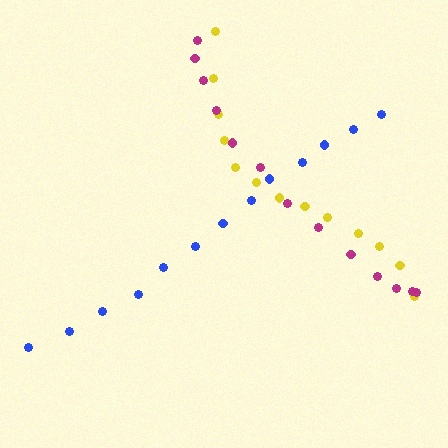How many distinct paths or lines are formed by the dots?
There are 3 distinct paths.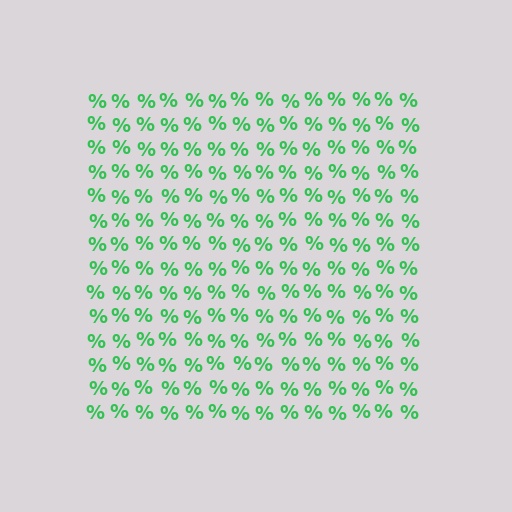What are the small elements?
The small elements are percent signs.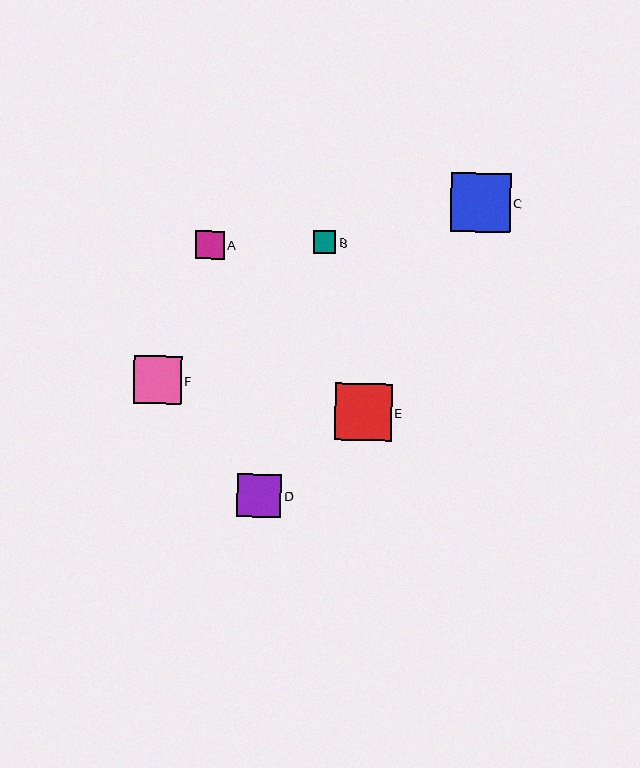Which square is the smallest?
Square B is the smallest with a size of approximately 22 pixels.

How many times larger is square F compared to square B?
Square F is approximately 2.1 times the size of square B.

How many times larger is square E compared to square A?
Square E is approximately 2.0 times the size of square A.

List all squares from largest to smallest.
From largest to smallest: C, E, F, D, A, B.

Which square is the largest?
Square C is the largest with a size of approximately 59 pixels.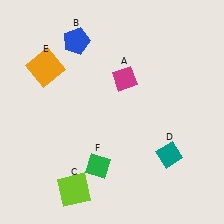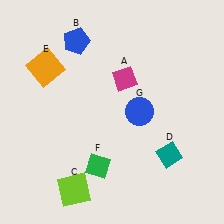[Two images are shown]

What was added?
A blue circle (G) was added in Image 2.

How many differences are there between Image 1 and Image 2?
There is 1 difference between the two images.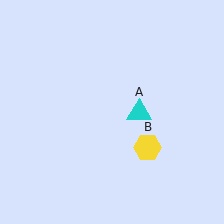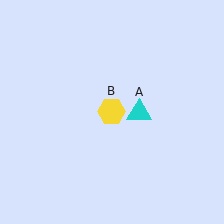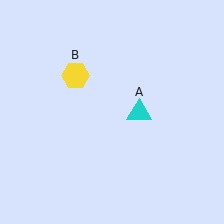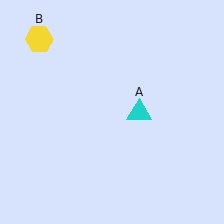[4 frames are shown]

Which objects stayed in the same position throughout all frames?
Cyan triangle (object A) remained stationary.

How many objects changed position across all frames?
1 object changed position: yellow hexagon (object B).